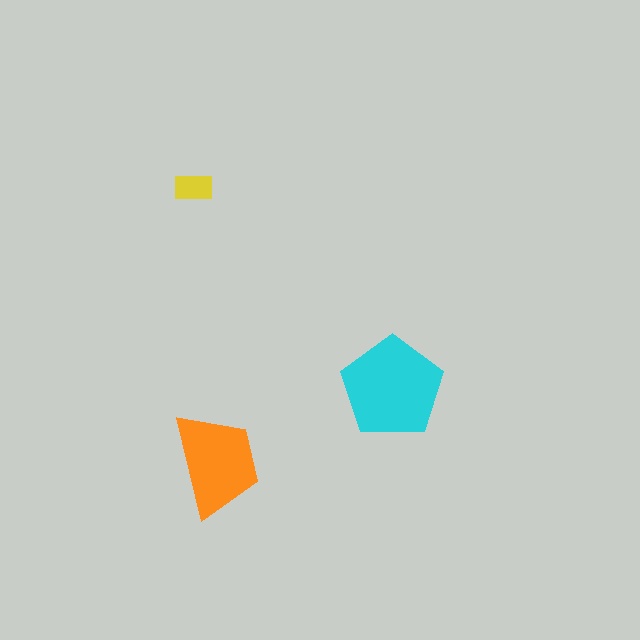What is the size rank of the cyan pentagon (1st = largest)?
1st.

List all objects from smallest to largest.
The yellow rectangle, the orange trapezoid, the cyan pentagon.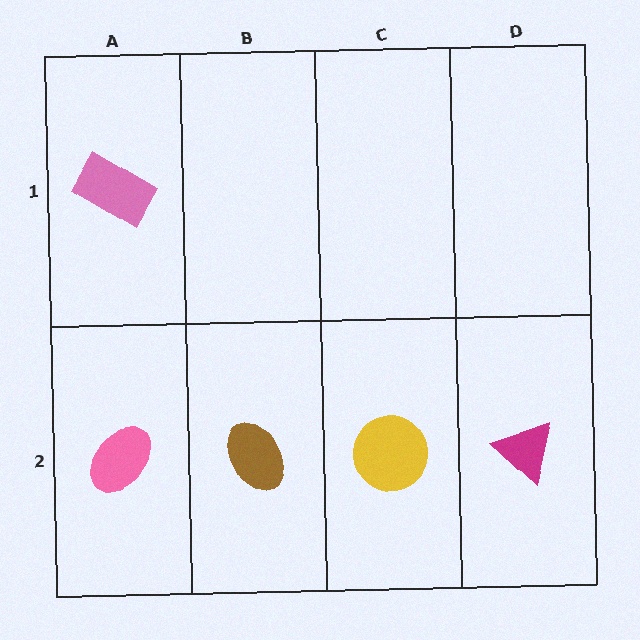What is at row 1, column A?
A pink rectangle.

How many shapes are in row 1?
1 shape.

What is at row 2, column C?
A yellow circle.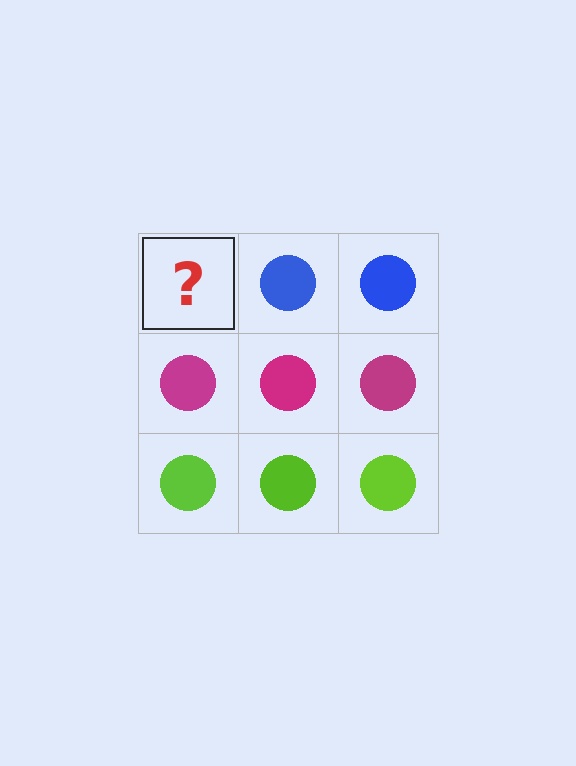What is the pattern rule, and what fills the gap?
The rule is that each row has a consistent color. The gap should be filled with a blue circle.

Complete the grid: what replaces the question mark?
The question mark should be replaced with a blue circle.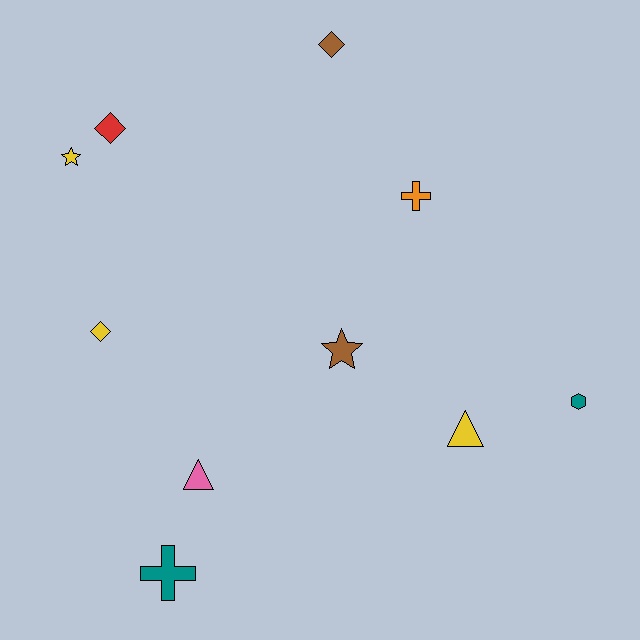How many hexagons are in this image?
There is 1 hexagon.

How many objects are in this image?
There are 10 objects.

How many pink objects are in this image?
There is 1 pink object.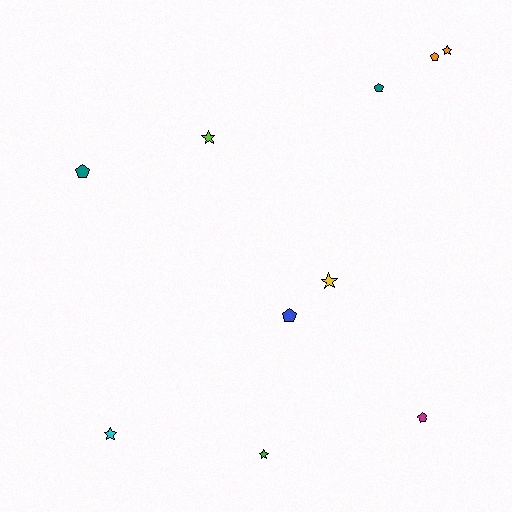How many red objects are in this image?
There are no red objects.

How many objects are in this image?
There are 10 objects.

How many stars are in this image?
There are 5 stars.